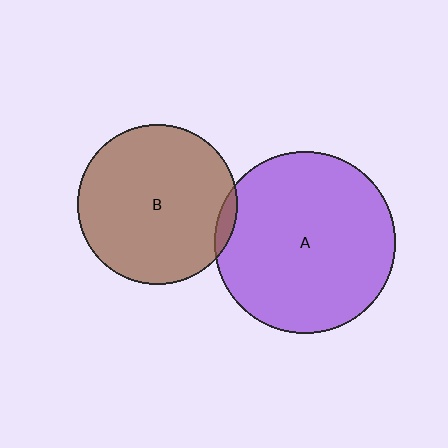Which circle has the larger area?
Circle A (purple).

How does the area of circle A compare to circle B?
Approximately 1.3 times.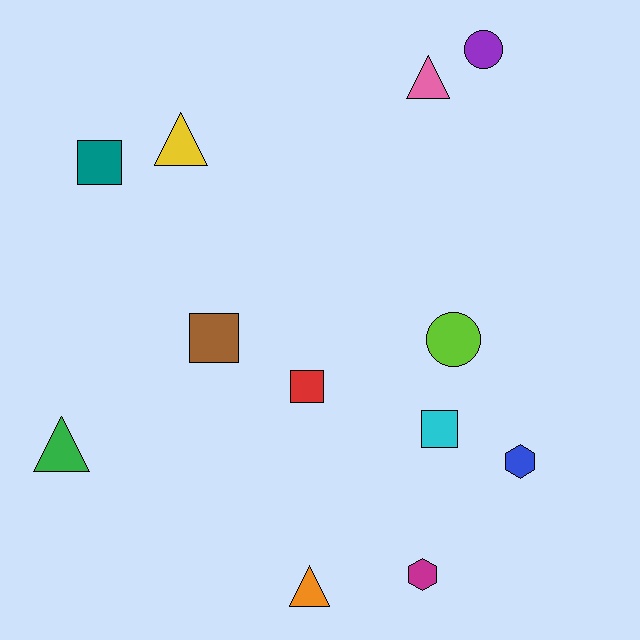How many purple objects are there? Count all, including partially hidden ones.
There is 1 purple object.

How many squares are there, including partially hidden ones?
There are 4 squares.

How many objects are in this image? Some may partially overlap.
There are 12 objects.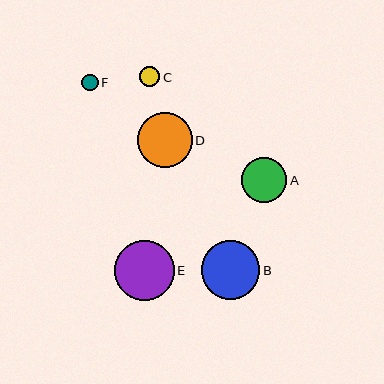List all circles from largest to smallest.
From largest to smallest: E, B, D, A, C, F.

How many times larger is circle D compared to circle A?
Circle D is approximately 1.2 times the size of circle A.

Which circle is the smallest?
Circle F is the smallest with a size of approximately 16 pixels.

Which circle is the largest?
Circle E is the largest with a size of approximately 60 pixels.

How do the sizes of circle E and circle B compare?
Circle E and circle B are approximately the same size.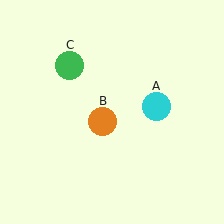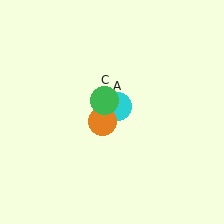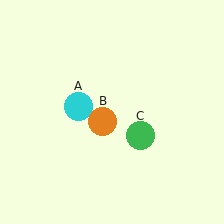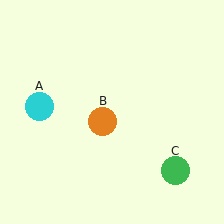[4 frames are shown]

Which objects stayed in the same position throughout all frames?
Orange circle (object B) remained stationary.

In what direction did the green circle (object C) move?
The green circle (object C) moved down and to the right.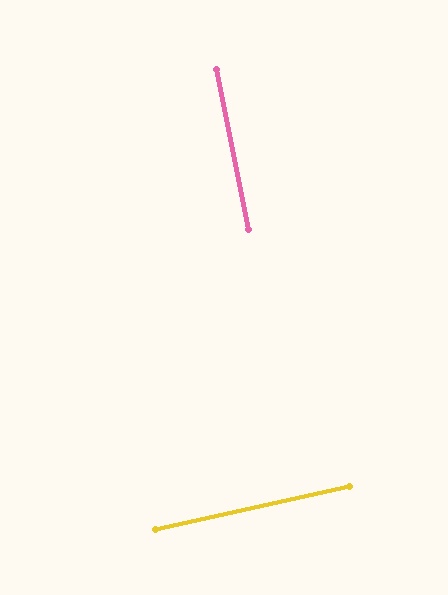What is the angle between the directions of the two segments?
Approximately 89 degrees.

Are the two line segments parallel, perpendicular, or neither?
Perpendicular — they meet at approximately 89°.